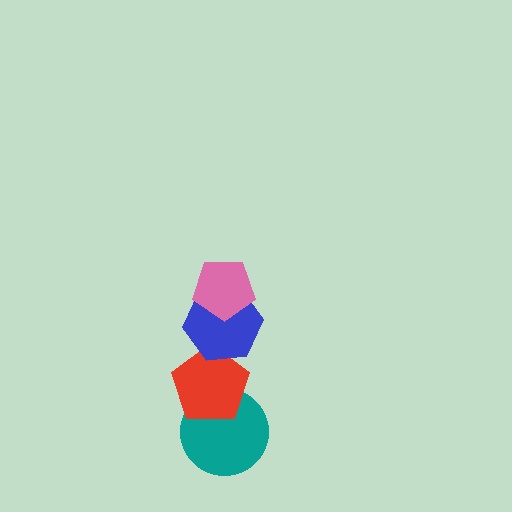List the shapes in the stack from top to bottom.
From top to bottom: the pink pentagon, the blue hexagon, the red pentagon, the teal circle.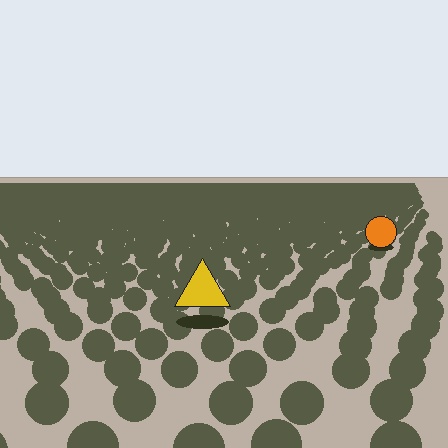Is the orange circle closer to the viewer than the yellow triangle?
No. The yellow triangle is closer — you can tell from the texture gradient: the ground texture is coarser near it.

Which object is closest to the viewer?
The yellow triangle is closest. The texture marks near it are larger and more spread out.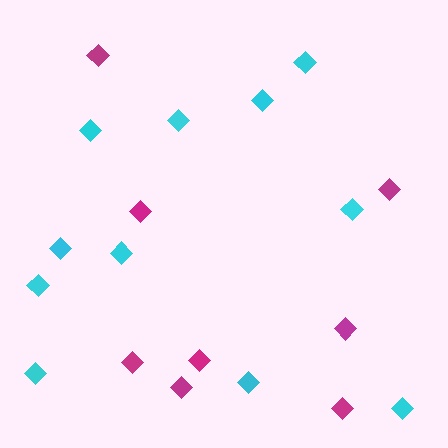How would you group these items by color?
There are 2 groups: one group of cyan diamonds (11) and one group of magenta diamonds (8).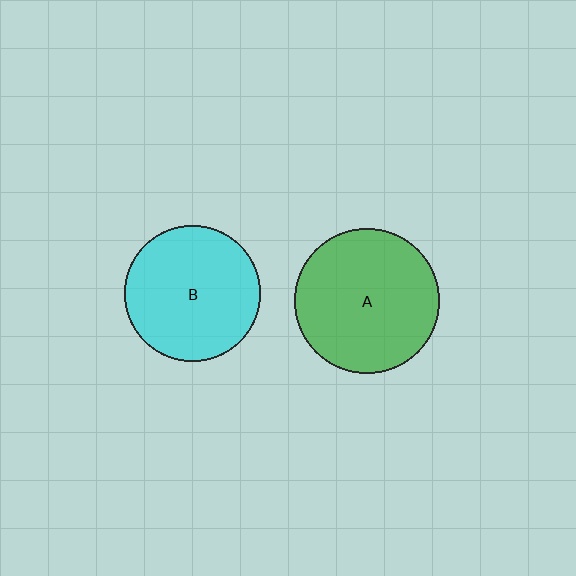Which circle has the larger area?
Circle A (green).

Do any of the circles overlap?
No, none of the circles overlap.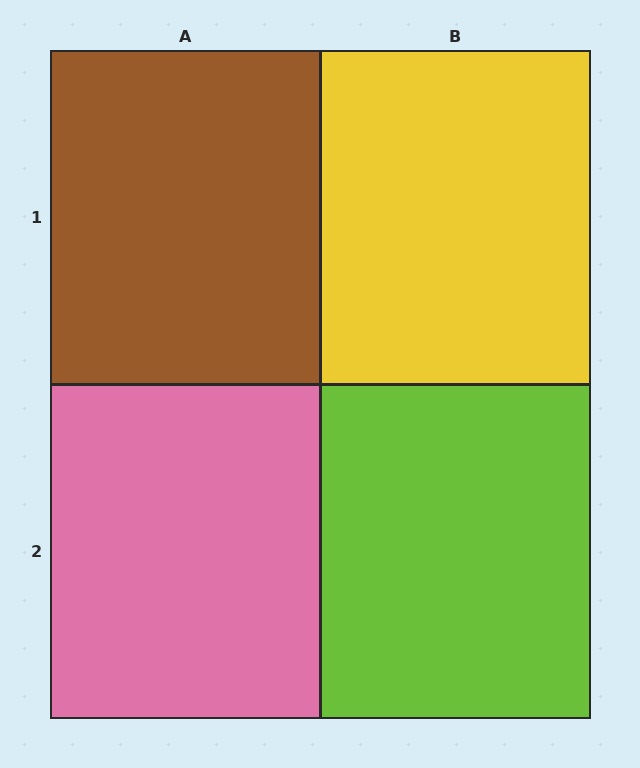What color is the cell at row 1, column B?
Yellow.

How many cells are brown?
1 cell is brown.